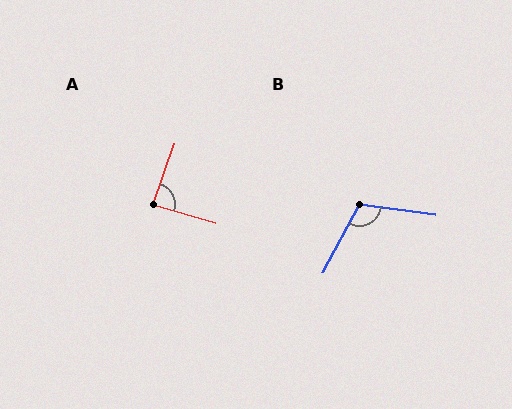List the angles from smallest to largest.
A (86°), B (110°).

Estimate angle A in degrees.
Approximately 86 degrees.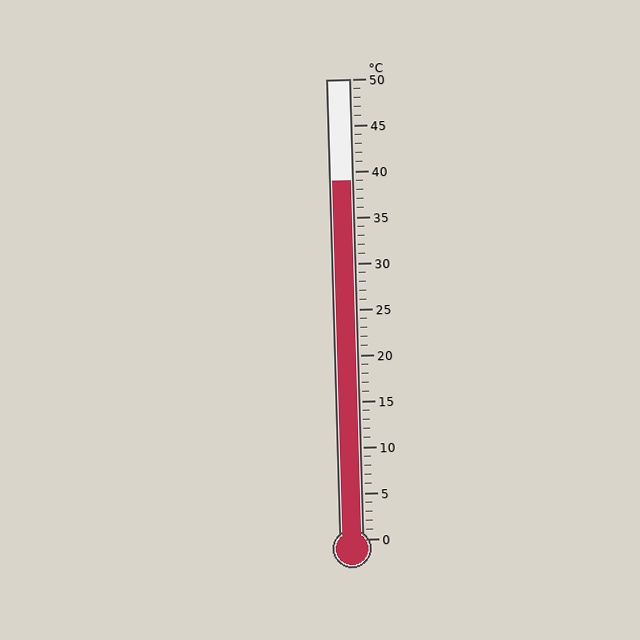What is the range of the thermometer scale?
The thermometer scale ranges from 0°C to 50°C.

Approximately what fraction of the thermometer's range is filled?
The thermometer is filled to approximately 80% of its range.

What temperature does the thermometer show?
The thermometer shows approximately 39°C.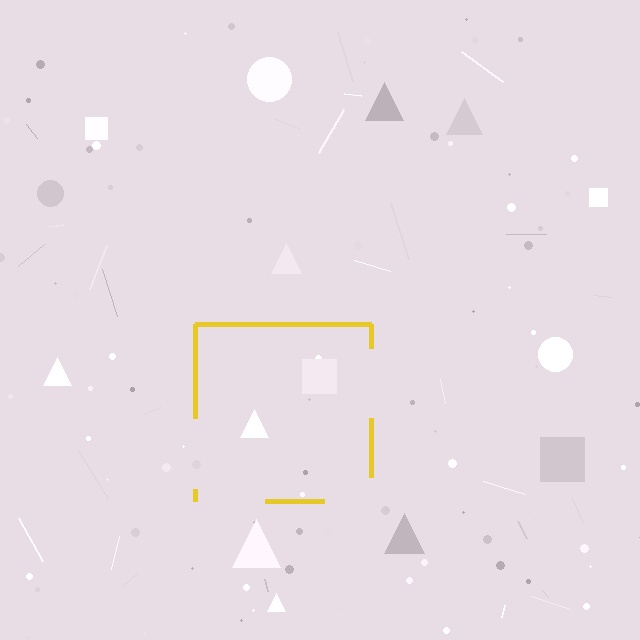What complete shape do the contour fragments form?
The contour fragments form a square.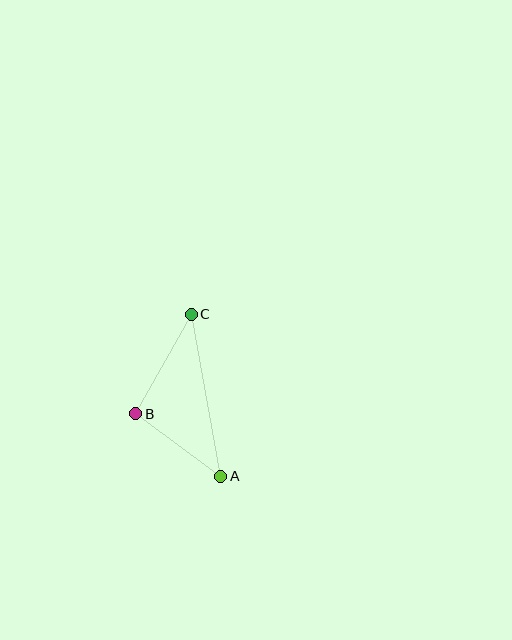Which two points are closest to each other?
Points A and B are closest to each other.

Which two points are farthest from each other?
Points A and C are farthest from each other.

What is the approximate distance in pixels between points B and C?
The distance between B and C is approximately 114 pixels.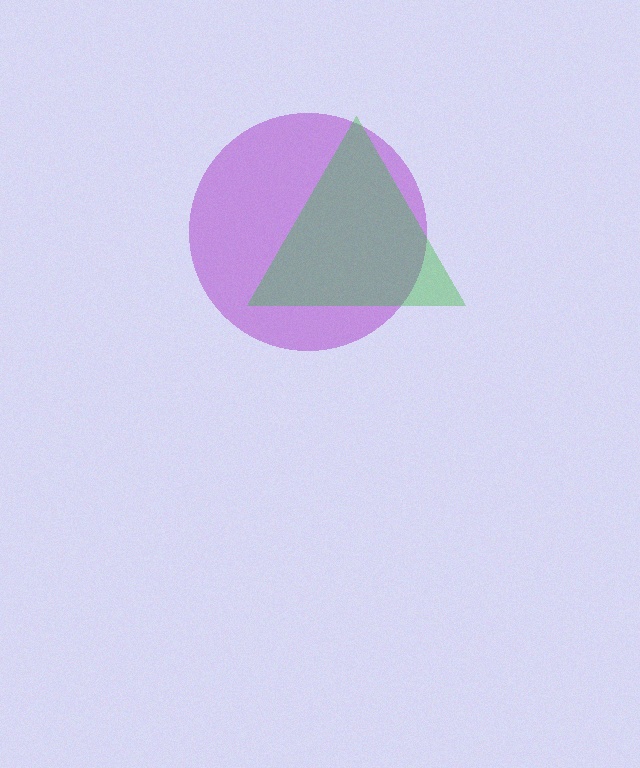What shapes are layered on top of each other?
The layered shapes are: a purple circle, a green triangle.